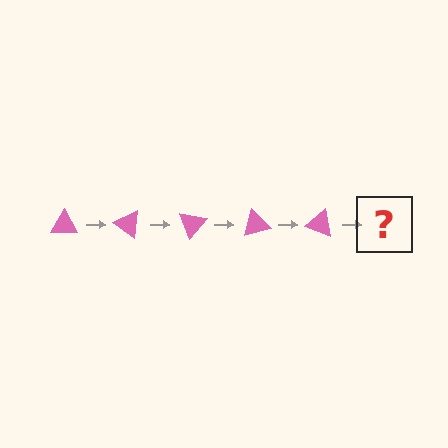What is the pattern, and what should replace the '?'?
The pattern is that the triangle rotates 35 degrees each step. The '?' should be a pink triangle rotated 175 degrees.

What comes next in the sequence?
The next element should be a pink triangle rotated 175 degrees.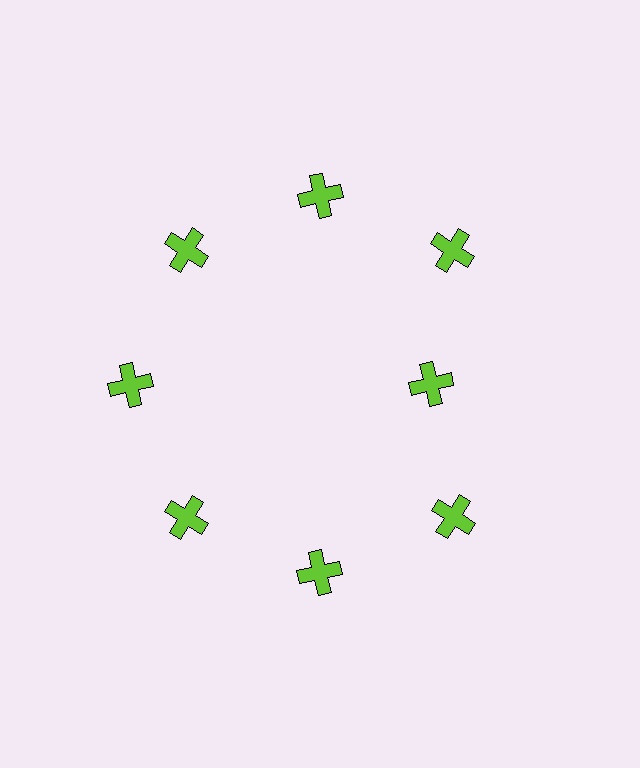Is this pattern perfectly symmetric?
No. The 8 lime crosses are arranged in a ring, but one element near the 3 o'clock position is pulled inward toward the center, breaking the 8-fold rotational symmetry.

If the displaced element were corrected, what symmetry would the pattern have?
It would have 8-fold rotational symmetry — the pattern would map onto itself every 45 degrees.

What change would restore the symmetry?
The symmetry would be restored by moving it outward, back onto the ring so that all 8 crosses sit at equal angles and equal distance from the center.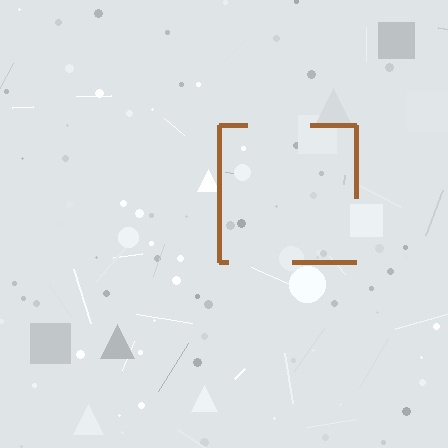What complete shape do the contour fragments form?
The contour fragments form a square.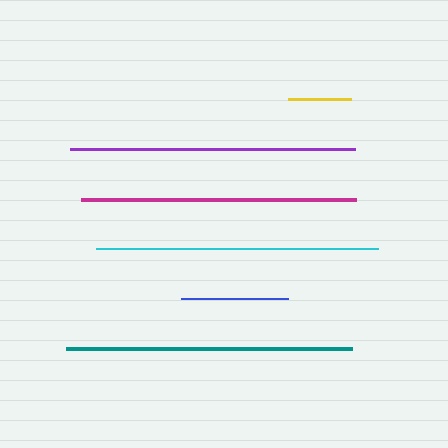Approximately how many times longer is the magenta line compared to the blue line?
The magenta line is approximately 2.6 times the length of the blue line.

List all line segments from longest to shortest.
From longest to shortest: teal, purple, cyan, magenta, blue, yellow.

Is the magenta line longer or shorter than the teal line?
The teal line is longer than the magenta line.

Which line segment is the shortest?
The yellow line is the shortest at approximately 62 pixels.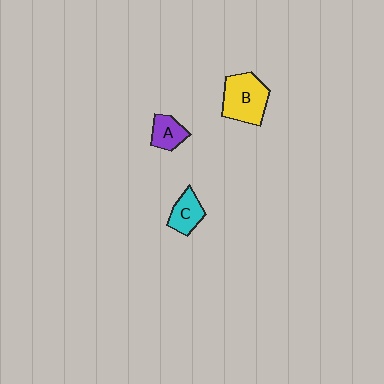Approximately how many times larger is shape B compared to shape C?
Approximately 1.8 times.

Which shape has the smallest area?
Shape A (purple).